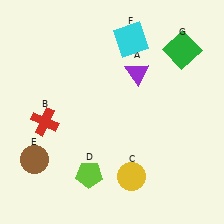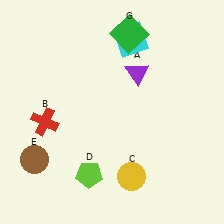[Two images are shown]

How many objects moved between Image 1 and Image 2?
1 object moved between the two images.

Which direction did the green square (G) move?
The green square (G) moved left.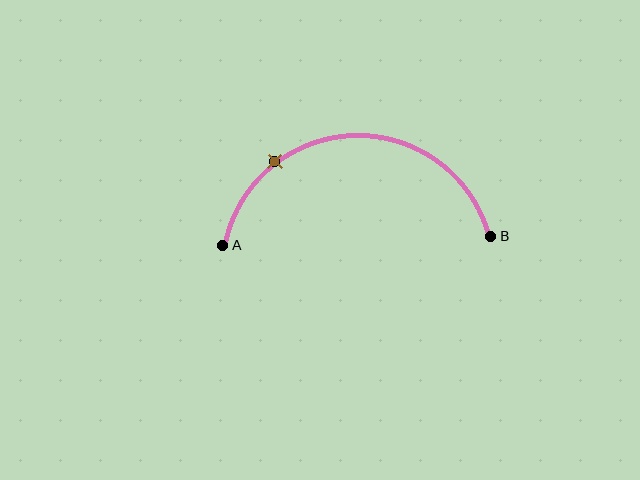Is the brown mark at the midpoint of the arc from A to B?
No. The brown mark lies on the arc but is closer to endpoint A. The arc midpoint would be at the point on the curve equidistant along the arc from both A and B.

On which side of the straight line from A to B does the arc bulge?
The arc bulges above the straight line connecting A and B.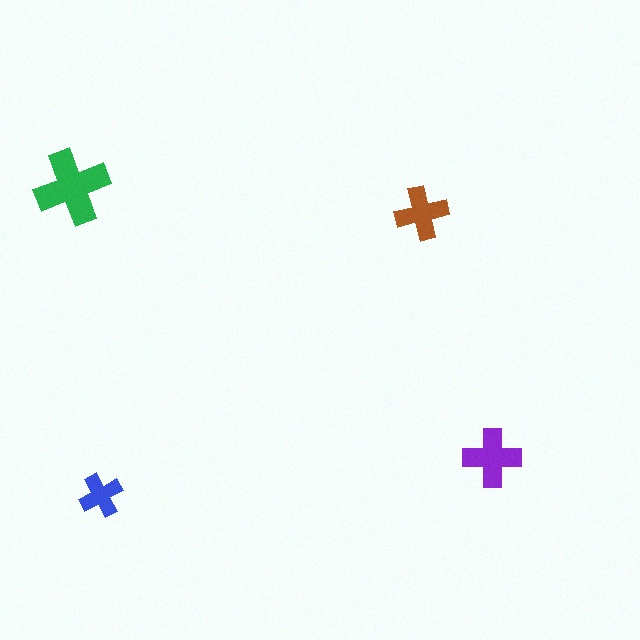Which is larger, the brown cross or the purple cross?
The purple one.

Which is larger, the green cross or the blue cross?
The green one.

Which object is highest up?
The green cross is topmost.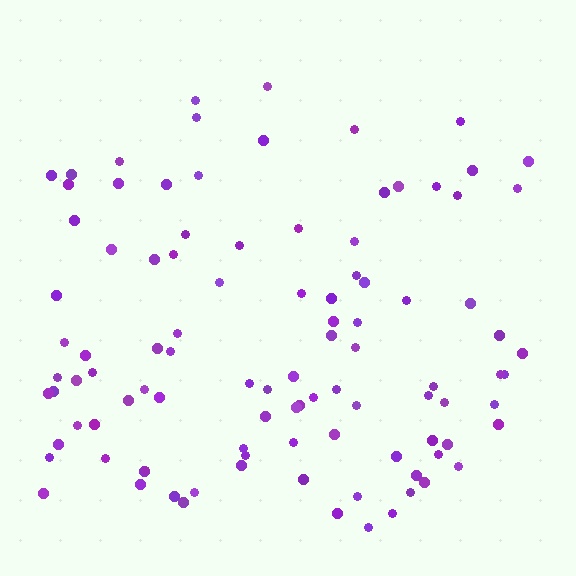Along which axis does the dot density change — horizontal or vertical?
Vertical.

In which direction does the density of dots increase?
From top to bottom, with the bottom side densest.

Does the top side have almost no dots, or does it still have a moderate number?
Still a moderate number, just noticeably fewer than the bottom.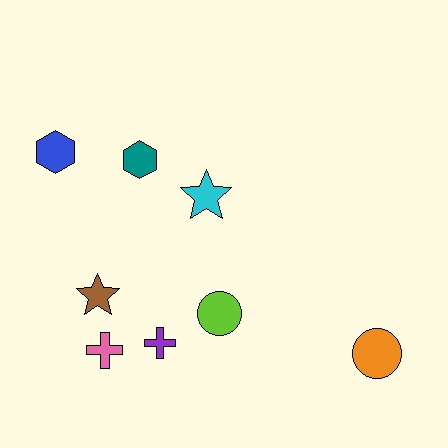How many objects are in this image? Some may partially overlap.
There are 8 objects.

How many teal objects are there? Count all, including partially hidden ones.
There is 1 teal object.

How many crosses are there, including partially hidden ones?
There are 2 crosses.